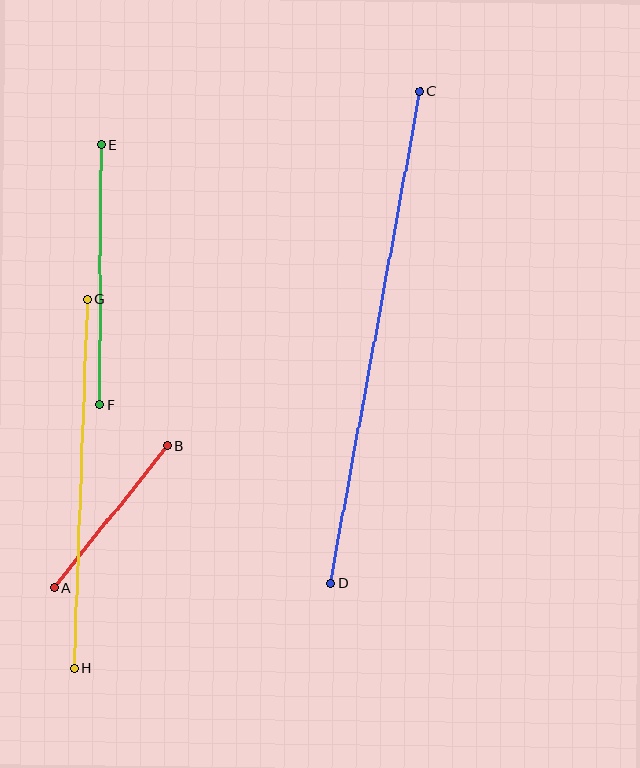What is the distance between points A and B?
The distance is approximately 181 pixels.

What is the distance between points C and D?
The distance is approximately 500 pixels.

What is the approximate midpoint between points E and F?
The midpoint is at approximately (100, 275) pixels.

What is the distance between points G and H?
The distance is approximately 369 pixels.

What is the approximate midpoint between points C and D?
The midpoint is at approximately (375, 337) pixels.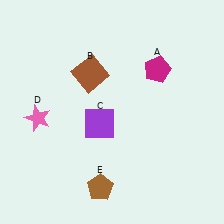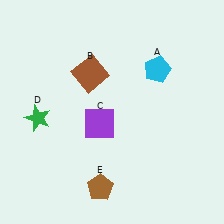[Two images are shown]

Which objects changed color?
A changed from magenta to cyan. D changed from pink to green.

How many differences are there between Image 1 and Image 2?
There are 2 differences between the two images.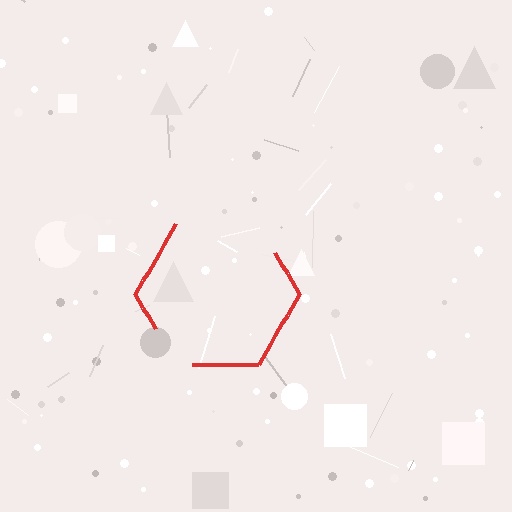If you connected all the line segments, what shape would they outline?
They would outline a hexagon.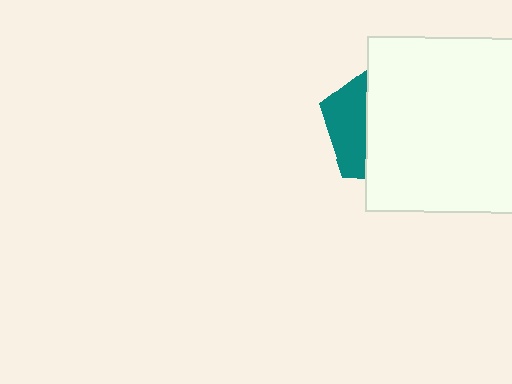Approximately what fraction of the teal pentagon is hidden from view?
Roughly 67% of the teal pentagon is hidden behind the white square.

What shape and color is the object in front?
The object in front is a white square.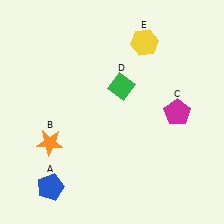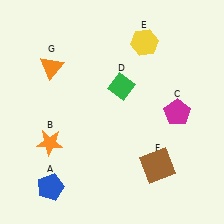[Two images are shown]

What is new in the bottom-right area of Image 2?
A brown square (F) was added in the bottom-right area of Image 2.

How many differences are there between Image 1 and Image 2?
There are 2 differences between the two images.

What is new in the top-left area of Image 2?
An orange triangle (G) was added in the top-left area of Image 2.